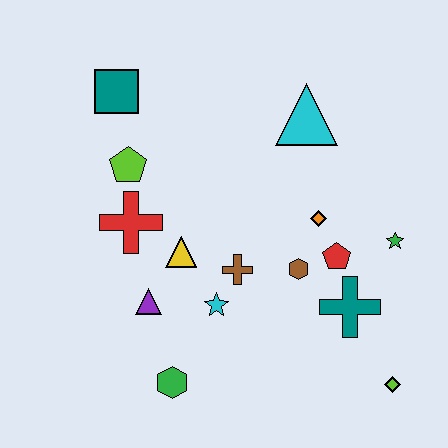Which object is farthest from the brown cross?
The teal square is farthest from the brown cross.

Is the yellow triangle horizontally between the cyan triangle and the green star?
No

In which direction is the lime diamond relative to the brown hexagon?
The lime diamond is below the brown hexagon.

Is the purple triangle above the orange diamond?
No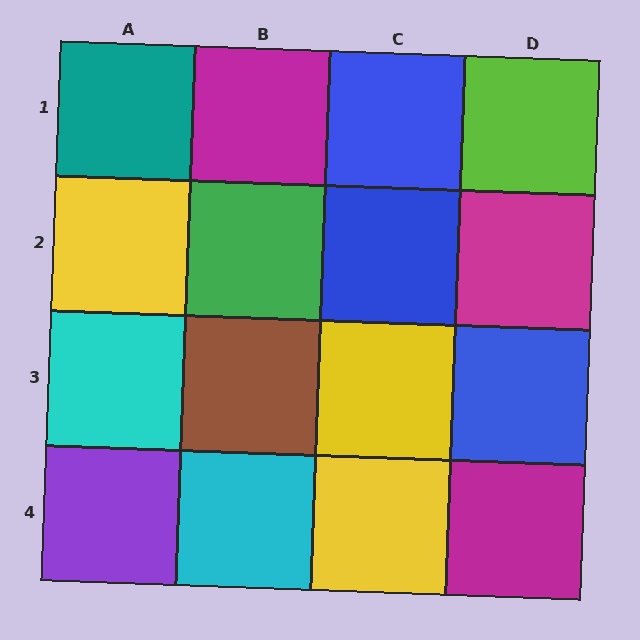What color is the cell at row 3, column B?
Brown.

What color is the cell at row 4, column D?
Magenta.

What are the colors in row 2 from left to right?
Yellow, green, blue, magenta.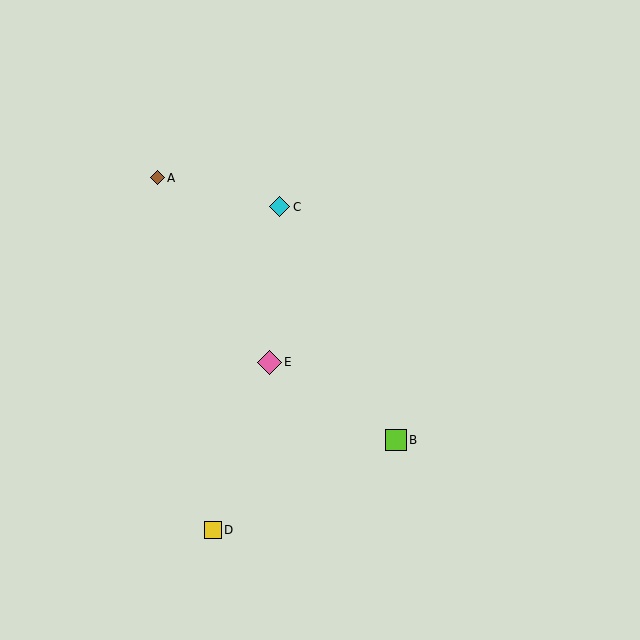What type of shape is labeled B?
Shape B is a lime square.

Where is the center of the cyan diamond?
The center of the cyan diamond is at (280, 207).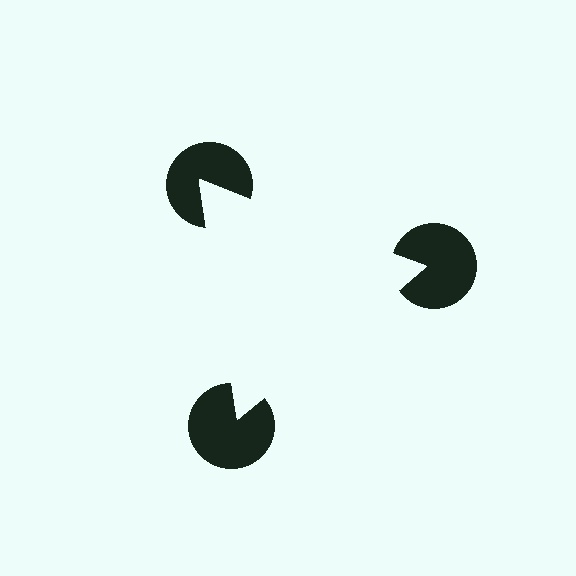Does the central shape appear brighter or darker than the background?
It typically appears slightly brighter than the background, even though no actual brightness change is drawn.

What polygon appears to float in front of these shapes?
An illusory triangle — its edges are inferred from the aligned wedge cuts in the pac-man discs, not physically drawn.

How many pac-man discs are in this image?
There are 3 — one at each vertex of the illusory triangle.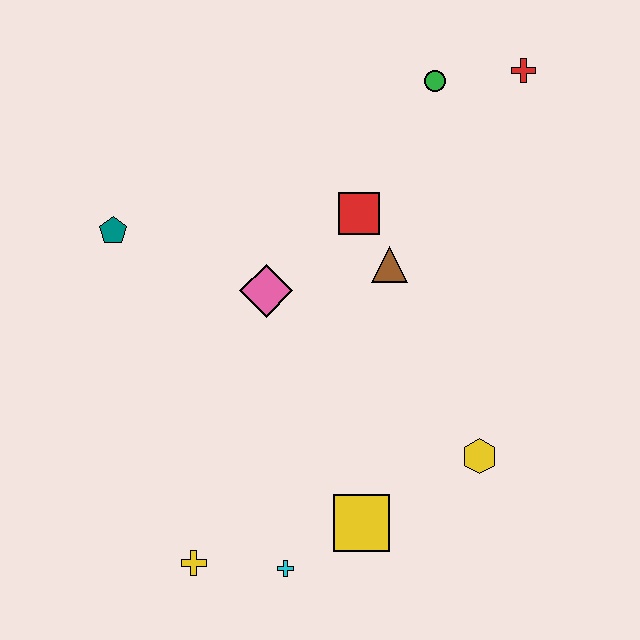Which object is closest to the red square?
The brown triangle is closest to the red square.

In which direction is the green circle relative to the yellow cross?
The green circle is above the yellow cross.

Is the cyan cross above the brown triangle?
No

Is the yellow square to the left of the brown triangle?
Yes